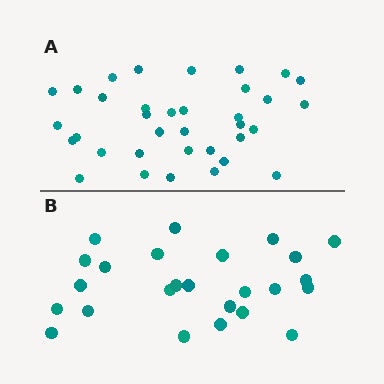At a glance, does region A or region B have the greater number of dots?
Region A (the top region) has more dots.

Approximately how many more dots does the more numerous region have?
Region A has roughly 10 or so more dots than region B.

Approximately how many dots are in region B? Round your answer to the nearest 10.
About 20 dots. (The exact count is 25, which rounds to 20.)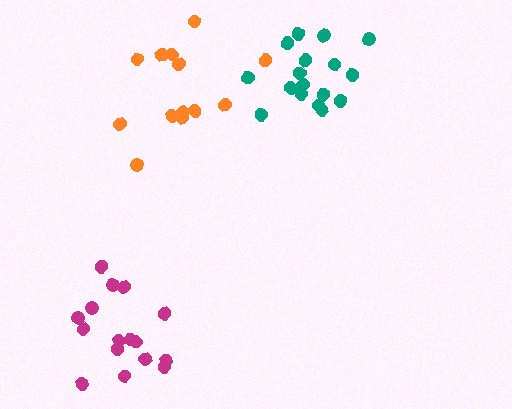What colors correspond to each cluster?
The clusters are colored: magenta, teal, orange.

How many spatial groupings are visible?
There are 3 spatial groupings.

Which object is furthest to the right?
The teal cluster is rightmost.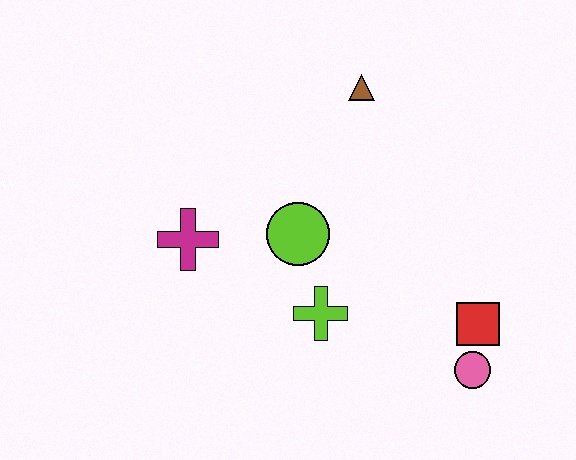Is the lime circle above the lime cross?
Yes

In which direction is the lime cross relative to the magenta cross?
The lime cross is to the right of the magenta cross.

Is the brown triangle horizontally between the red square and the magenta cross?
Yes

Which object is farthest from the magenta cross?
The pink circle is farthest from the magenta cross.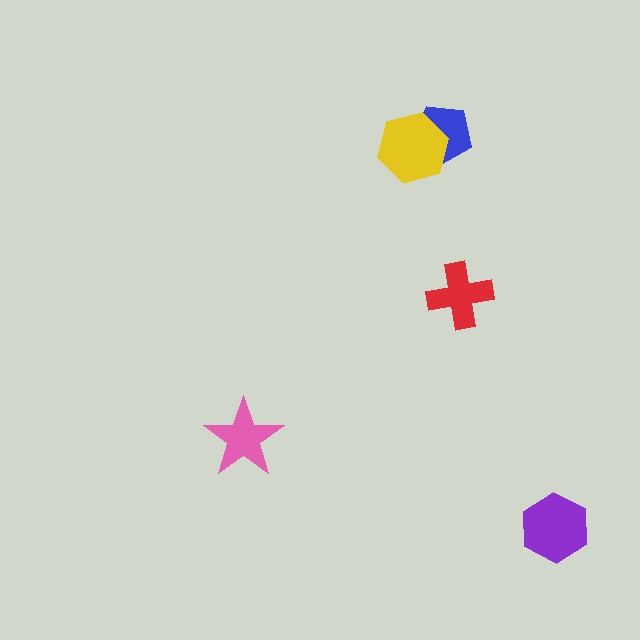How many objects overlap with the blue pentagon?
1 object overlaps with the blue pentagon.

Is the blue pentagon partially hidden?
Yes, it is partially covered by another shape.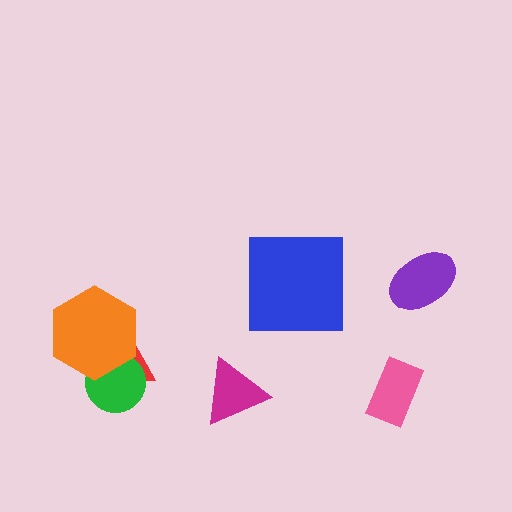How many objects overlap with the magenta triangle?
0 objects overlap with the magenta triangle.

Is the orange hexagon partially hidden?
No, no other shape covers it.